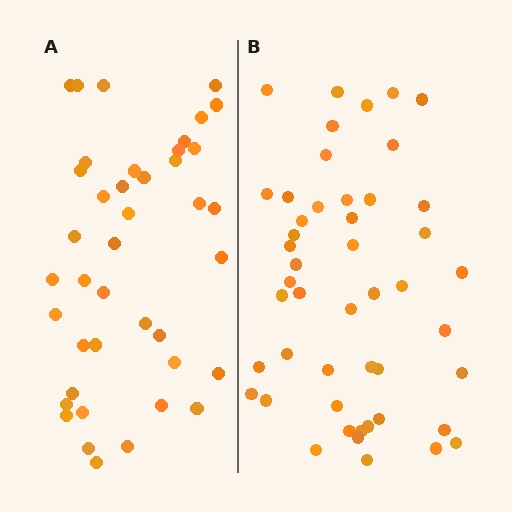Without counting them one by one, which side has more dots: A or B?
Region B (the right region) has more dots.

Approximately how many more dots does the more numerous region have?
Region B has roughly 8 or so more dots than region A.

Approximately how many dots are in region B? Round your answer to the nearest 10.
About 50 dots. (The exact count is 48, which rounds to 50.)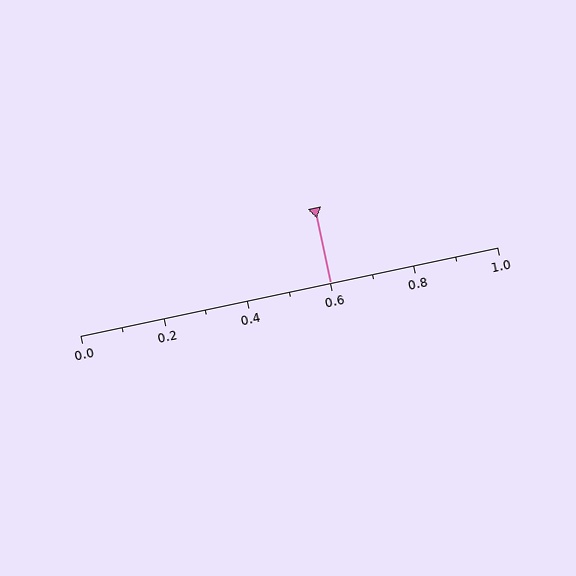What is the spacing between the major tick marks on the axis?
The major ticks are spaced 0.2 apart.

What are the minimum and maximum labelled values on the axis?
The axis runs from 0.0 to 1.0.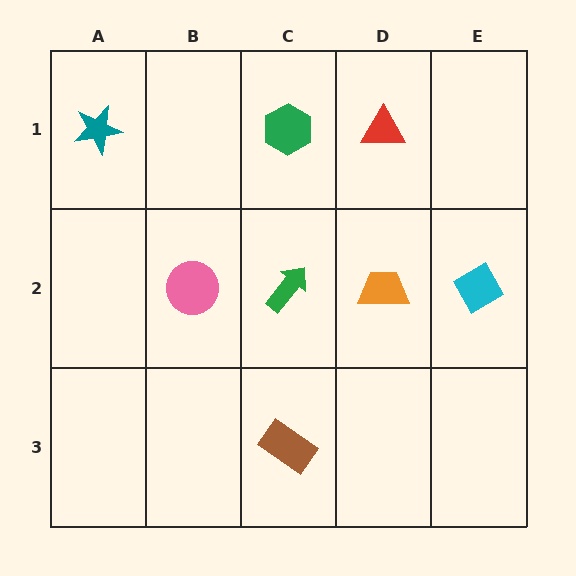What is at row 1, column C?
A green hexagon.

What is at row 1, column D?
A red triangle.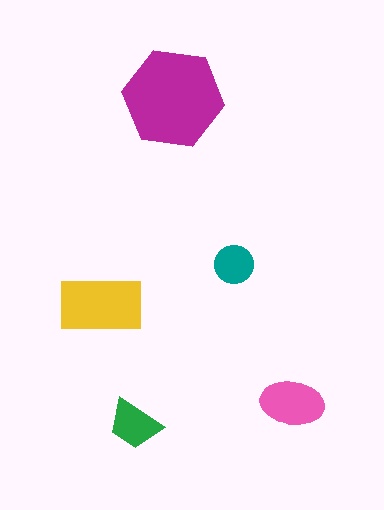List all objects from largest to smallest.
The magenta hexagon, the yellow rectangle, the pink ellipse, the green trapezoid, the teal circle.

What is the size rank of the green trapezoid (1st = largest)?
4th.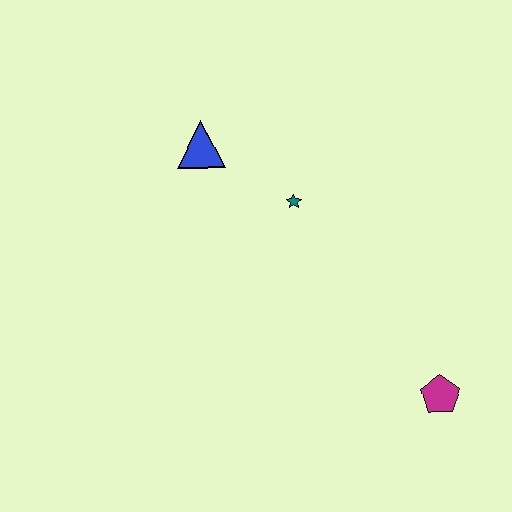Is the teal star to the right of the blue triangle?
Yes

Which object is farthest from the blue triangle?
The magenta pentagon is farthest from the blue triangle.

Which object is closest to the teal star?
The blue triangle is closest to the teal star.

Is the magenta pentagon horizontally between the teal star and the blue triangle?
No